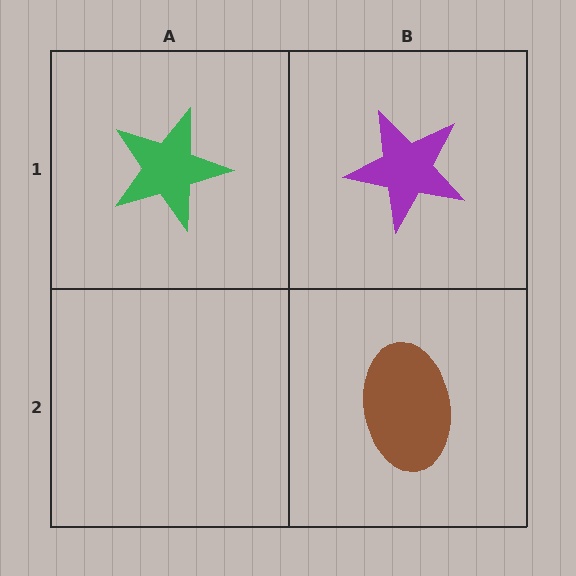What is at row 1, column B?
A purple star.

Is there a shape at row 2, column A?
No, that cell is empty.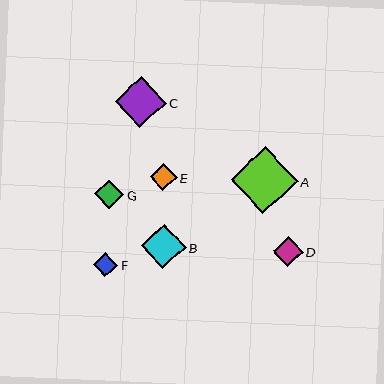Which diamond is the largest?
Diamond A is the largest with a size of approximately 67 pixels.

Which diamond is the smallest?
Diamond F is the smallest with a size of approximately 24 pixels.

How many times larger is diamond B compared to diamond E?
Diamond B is approximately 1.6 times the size of diamond E.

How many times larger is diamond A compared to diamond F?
Diamond A is approximately 2.8 times the size of diamond F.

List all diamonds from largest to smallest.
From largest to smallest: A, C, B, D, G, E, F.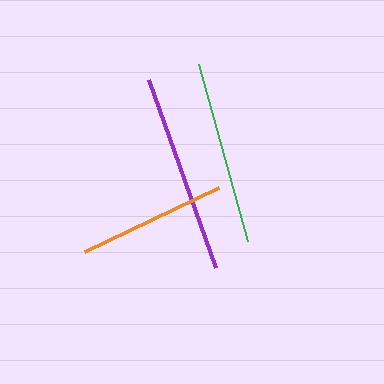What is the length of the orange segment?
The orange segment is approximately 149 pixels long.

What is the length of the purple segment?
The purple segment is approximately 200 pixels long.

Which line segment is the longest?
The purple line is the longest at approximately 200 pixels.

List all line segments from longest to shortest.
From longest to shortest: purple, green, orange.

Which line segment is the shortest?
The orange line is the shortest at approximately 149 pixels.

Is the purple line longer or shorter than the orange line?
The purple line is longer than the orange line.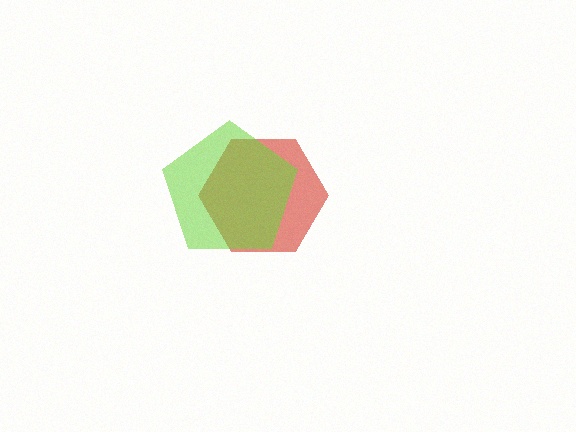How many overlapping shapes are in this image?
There are 2 overlapping shapes in the image.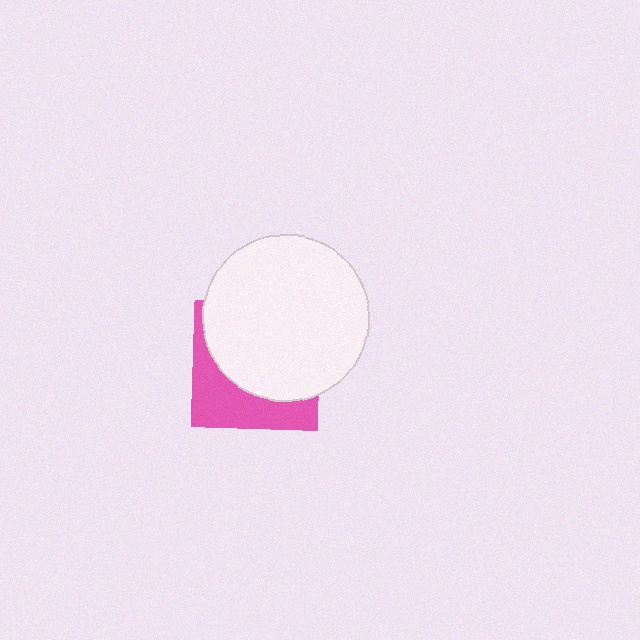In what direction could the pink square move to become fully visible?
The pink square could move down. That would shift it out from behind the white circle entirely.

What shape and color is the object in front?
The object in front is a white circle.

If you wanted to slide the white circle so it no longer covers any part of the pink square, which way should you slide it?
Slide it up — that is the most direct way to separate the two shapes.